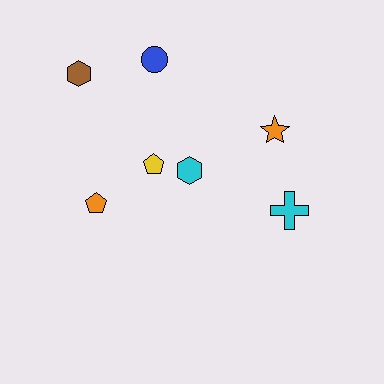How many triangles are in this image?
There are no triangles.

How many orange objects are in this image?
There are 2 orange objects.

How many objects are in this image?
There are 7 objects.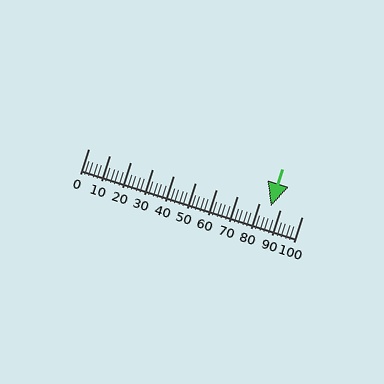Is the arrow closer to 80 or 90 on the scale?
The arrow is closer to 90.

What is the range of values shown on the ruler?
The ruler shows values from 0 to 100.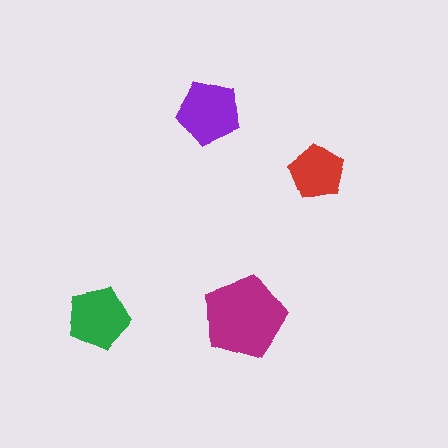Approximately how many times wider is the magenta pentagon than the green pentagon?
About 1.5 times wider.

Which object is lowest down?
The magenta pentagon is bottommost.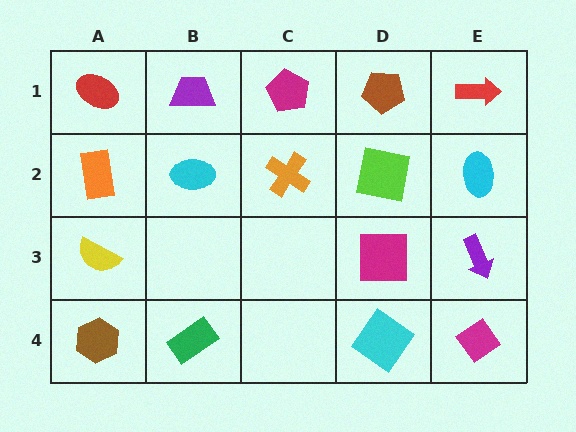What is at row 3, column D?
A magenta square.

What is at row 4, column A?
A brown hexagon.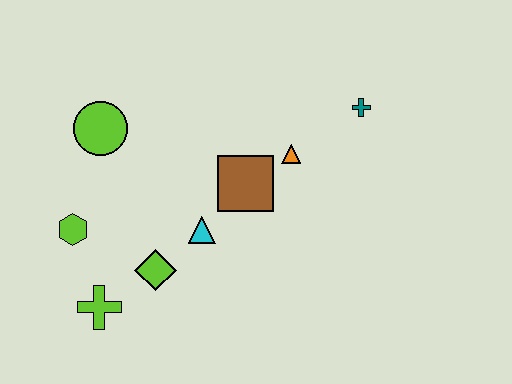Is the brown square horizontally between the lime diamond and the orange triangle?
Yes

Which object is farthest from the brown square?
The lime cross is farthest from the brown square.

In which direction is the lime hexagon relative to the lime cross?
The lime hexagon is above the lime cross.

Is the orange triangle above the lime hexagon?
Yes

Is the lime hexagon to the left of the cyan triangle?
Yes